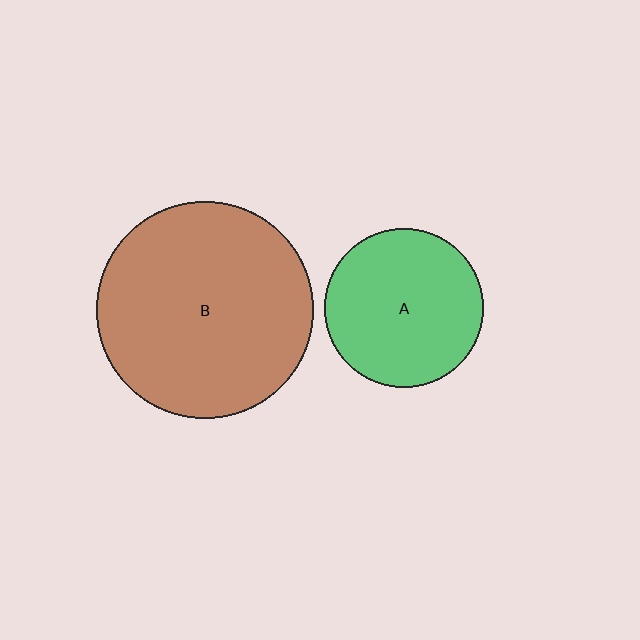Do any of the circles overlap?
No, none of the circles overlap.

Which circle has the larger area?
Circle B (brown).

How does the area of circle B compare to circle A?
Approximately 1.9 times.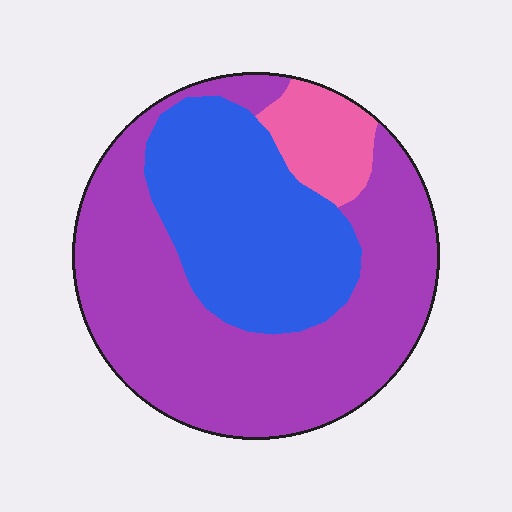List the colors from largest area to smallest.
From largest to smallest: purple, blue, pink.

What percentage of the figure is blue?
Blue takes up about one third (1/3) of the figure.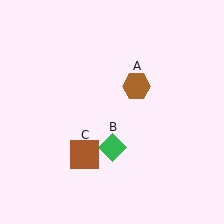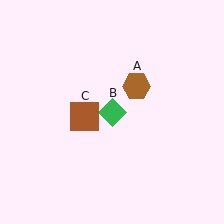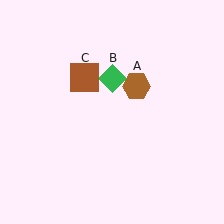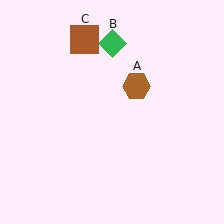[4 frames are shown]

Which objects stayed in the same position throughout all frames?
Brown hexagon (object A) remained stationary.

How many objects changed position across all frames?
2 objects changed position: green diamond (object B), brown square (object C).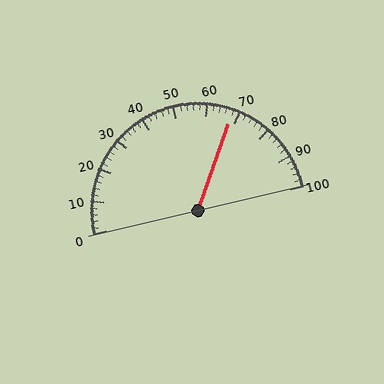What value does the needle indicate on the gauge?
The needle indicates approximately 68.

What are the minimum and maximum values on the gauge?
The gauge ranges from 0 to 100.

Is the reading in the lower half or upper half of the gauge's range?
The reading is in the upper half of the range (0 to 100).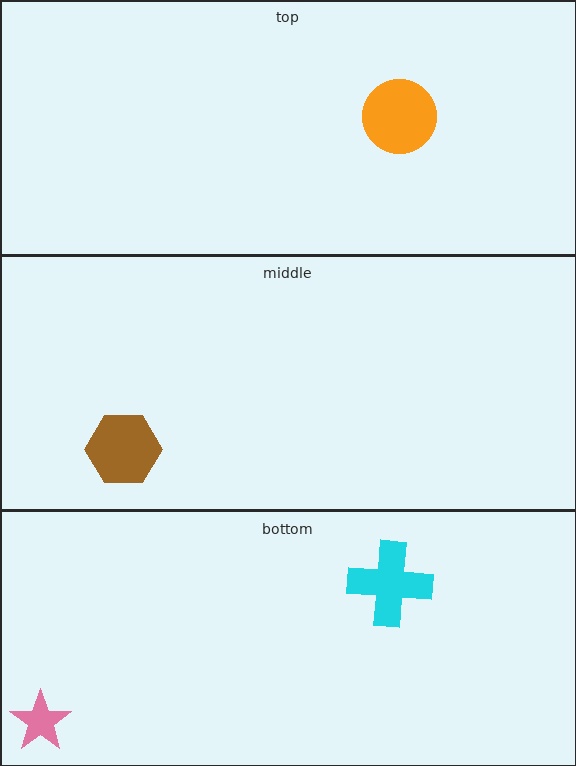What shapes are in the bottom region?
The pink star, the cyan cross.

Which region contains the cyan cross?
The bottom region.